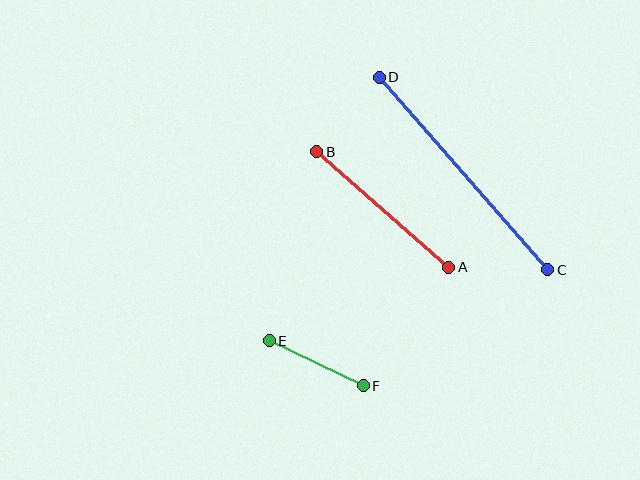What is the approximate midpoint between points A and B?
The midpoint is at approximately (383, 210) pixels.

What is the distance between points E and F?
The distance is approximately 104 pixels.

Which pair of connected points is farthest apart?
Points C and D are farthest apart.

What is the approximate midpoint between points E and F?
The midpoint is at approximately (316, 363) pixels.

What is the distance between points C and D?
The distance is approximately 255 pixels.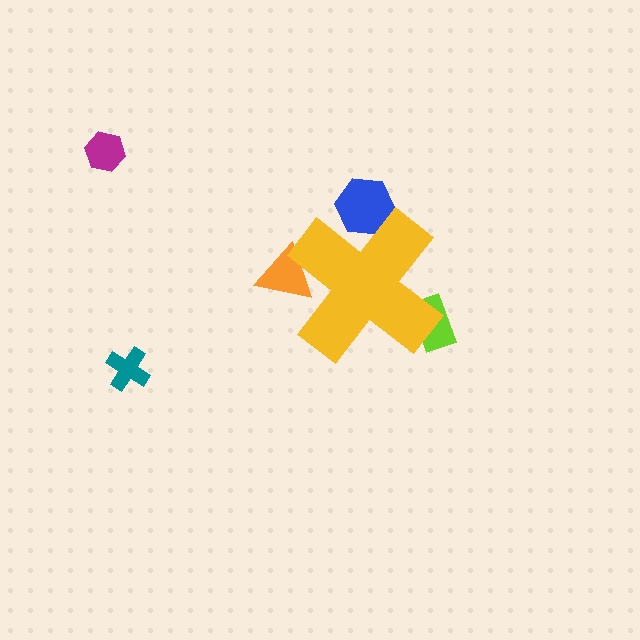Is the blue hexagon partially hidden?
Yes, the blue hexagon is partially hidden behind the yellow cross.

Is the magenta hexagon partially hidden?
No, the magenta hexagon is fully visible.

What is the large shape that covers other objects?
A yellow cross.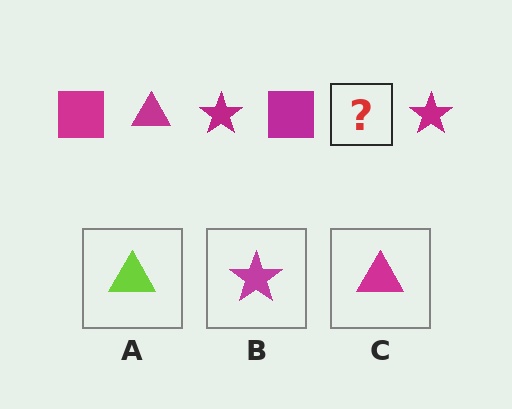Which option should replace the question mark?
Option C.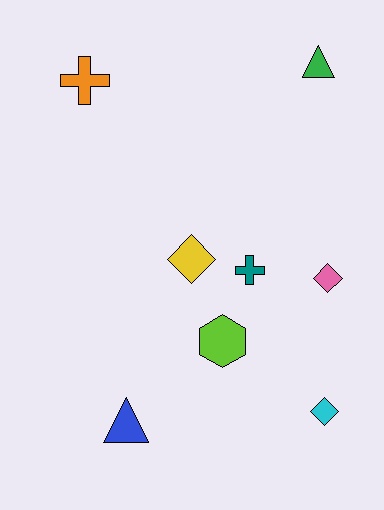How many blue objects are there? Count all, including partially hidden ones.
There is 1 blue object.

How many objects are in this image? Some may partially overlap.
There are 8 objects.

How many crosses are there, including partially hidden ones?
There are 2 crosses.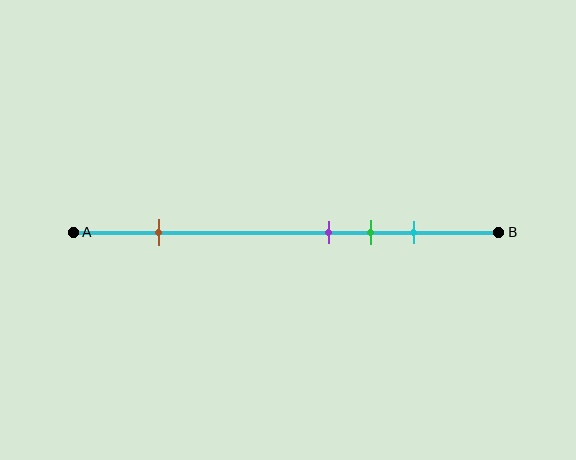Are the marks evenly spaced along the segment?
No, the marks are not evenly spaced.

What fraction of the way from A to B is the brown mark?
The brown mark is approximately 20% (0.2) of the way from A to B.